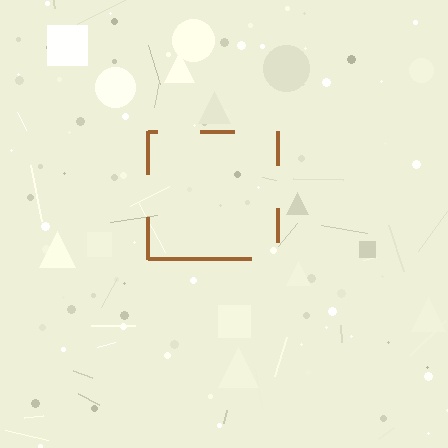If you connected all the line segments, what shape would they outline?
They would outline a square.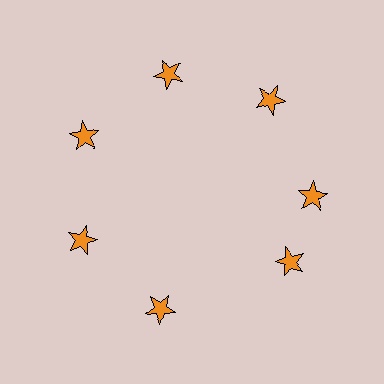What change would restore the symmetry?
The symmetry would be restored by rotating it back into even spacing with its neighbors so that all 7 stars sit at equal angles and equal distance from the center.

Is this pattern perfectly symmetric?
No. The 7 orange stars are arranged in a ring, but one element near the 5 o'clock position is rotated out of alignment along the ring, breaking the 7-fold rotational symmetry.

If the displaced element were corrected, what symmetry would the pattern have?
It would have 7-fold rotational symmetry — the pattern would map onto itself every 51 degrees.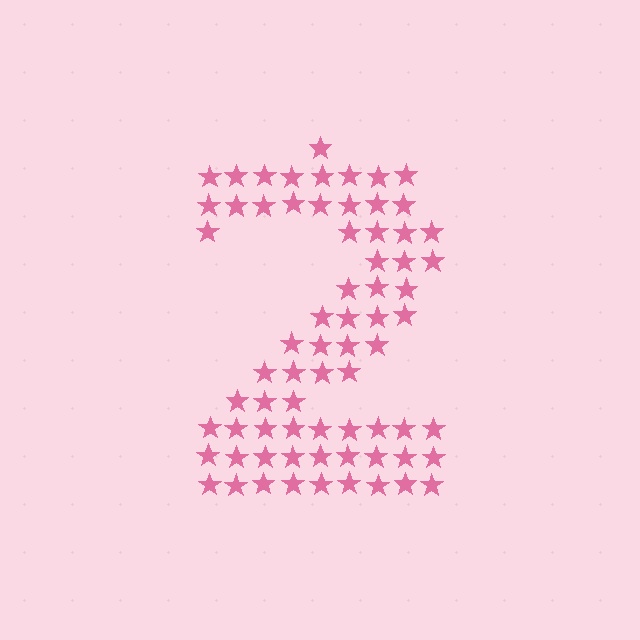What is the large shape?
The large shape is the digit 2.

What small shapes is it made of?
It is made of small stars.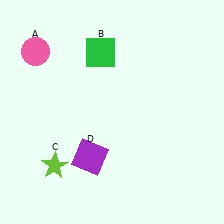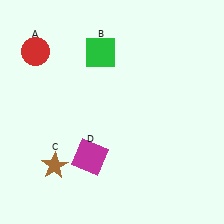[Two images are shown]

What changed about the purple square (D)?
In Image 1, D is purple. In Image 2, it changed to magenta.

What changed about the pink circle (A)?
In Image 1, A is pink. In Image 2, it changed to red.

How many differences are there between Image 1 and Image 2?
There are 3 differences between the two images.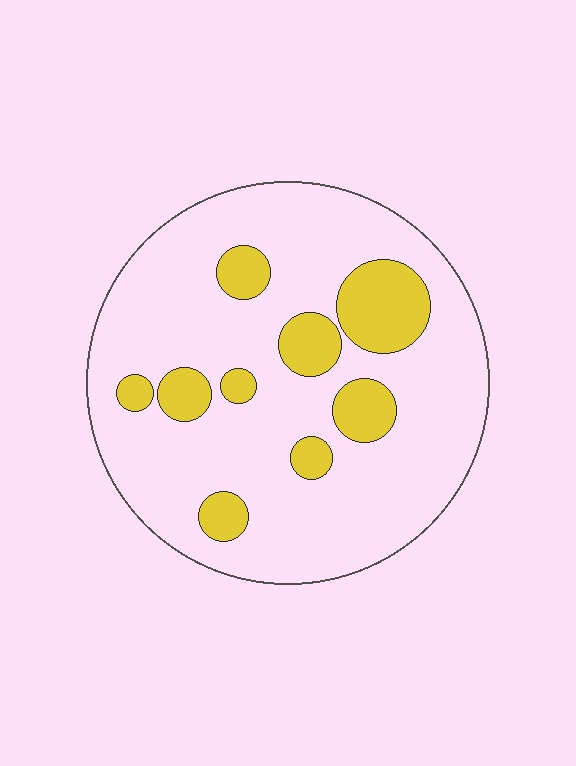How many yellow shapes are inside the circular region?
9.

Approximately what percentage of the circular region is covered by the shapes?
Approximately 20%.